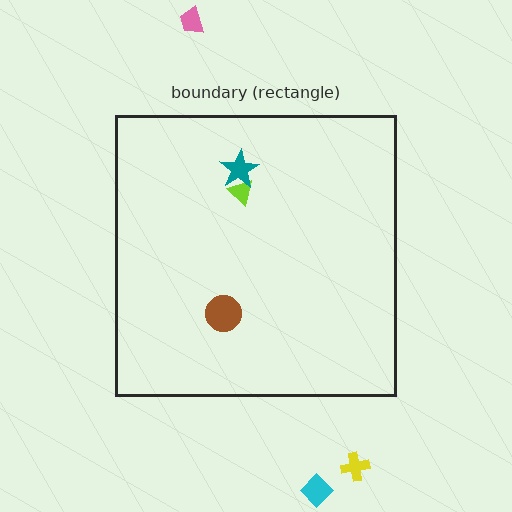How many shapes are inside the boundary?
3 inside, 3 outside.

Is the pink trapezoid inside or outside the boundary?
Outside.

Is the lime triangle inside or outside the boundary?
Inside.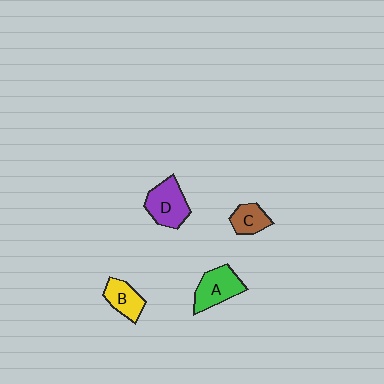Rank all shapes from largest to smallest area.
From largest to smallest: D (purple), A (green), B (yellow), C (brown).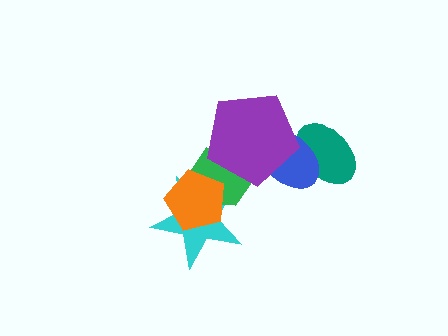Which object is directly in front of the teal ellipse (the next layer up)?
The blue ellipse is directly in front of the teal ellipse.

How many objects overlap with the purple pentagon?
3 objects overlap with the purple pentagon.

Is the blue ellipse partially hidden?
Yes, it is partially covered by another shape.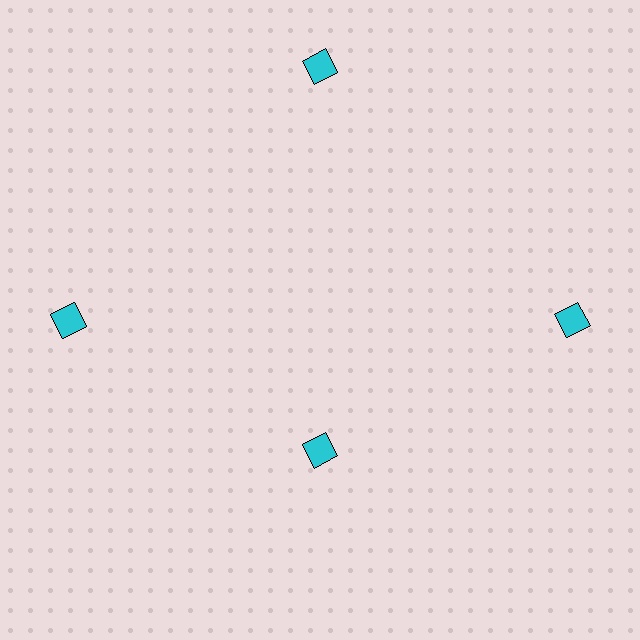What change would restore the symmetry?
The symmetry would be restored by moving it outward, back onto the ring so that all 4 diamonds sit at equal angles and equal distance from the center.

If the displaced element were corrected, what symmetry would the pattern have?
It would have 4-fold rotational symmetry — the pattern would map onto itself every 90 degrees.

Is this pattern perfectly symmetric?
No. The 4 cyan diamonds are arranged in a ring, but one element near the 6 o'clock position is pulled inward toward the center, breaking the 4-fold rotational symmetry.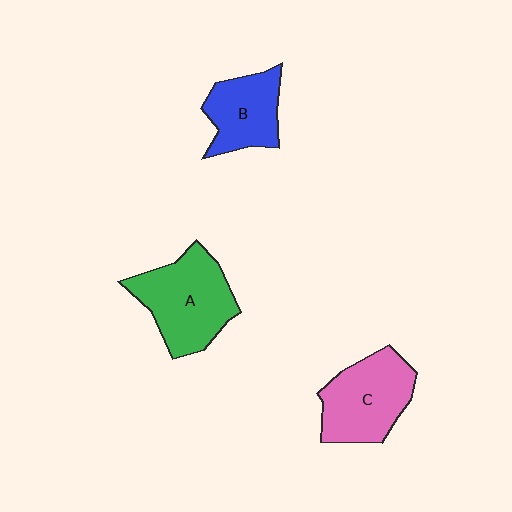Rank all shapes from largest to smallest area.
From largest to smallest: A (green), C (pink), B (blue).